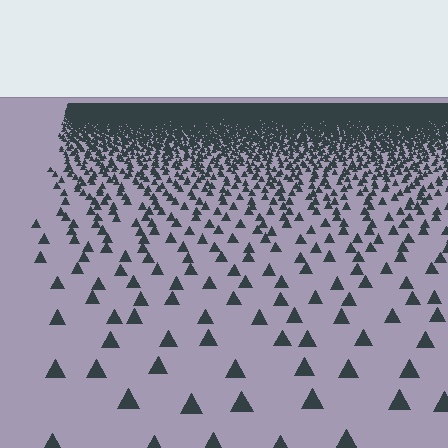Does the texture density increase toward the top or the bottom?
Density increases toward the top.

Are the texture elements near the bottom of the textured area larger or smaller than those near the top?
Larger. Near the bottom, elements are closer to the viewer and appear at a bigger on-screen size.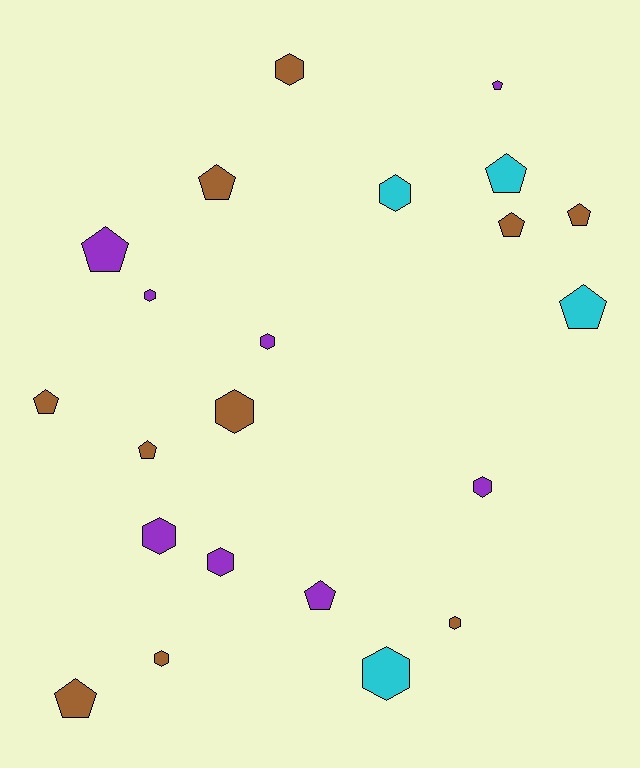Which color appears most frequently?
Brown, with 10 objects.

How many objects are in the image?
There are 22 objects.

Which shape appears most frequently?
Pentagon, with 11 objects.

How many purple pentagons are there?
There are 3 purple pentagons.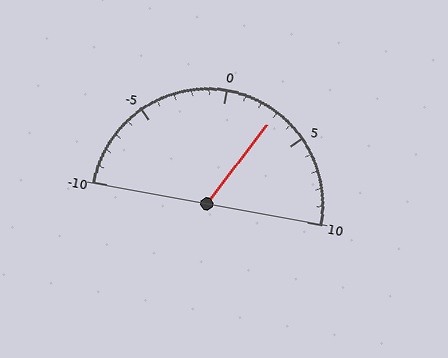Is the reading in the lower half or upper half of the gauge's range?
The reading is in the upper half of the range (-10 to 10).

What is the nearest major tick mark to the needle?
The nearest major tick mark is 5.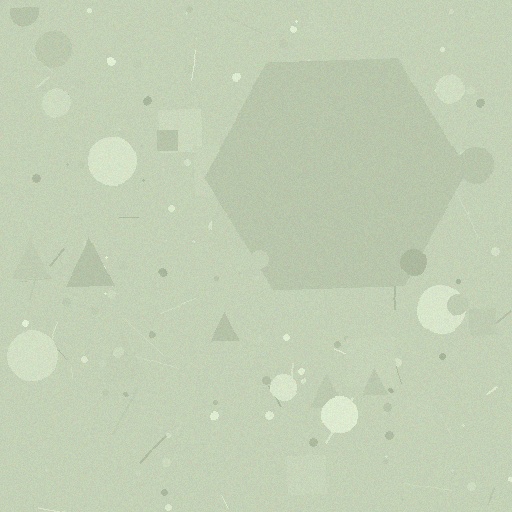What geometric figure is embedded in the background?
A hexagon is embedded in the background.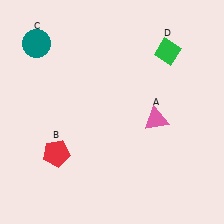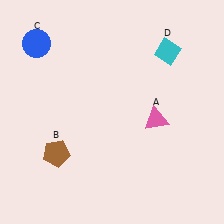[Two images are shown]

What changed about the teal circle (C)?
In Image 1, C is teal. In Image 2, it changed to blue.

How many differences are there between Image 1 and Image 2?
There are 3 differences between the two images.